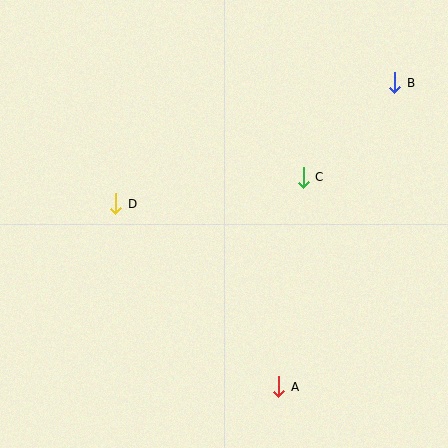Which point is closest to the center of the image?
Point C at (303, 177) is closest to the center.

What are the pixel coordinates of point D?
Point D is at (116, 204).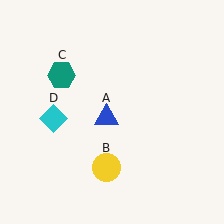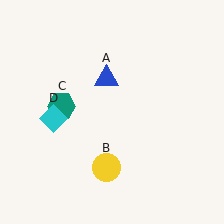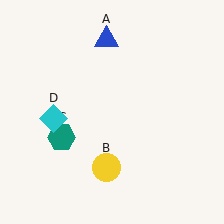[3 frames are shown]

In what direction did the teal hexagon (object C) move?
The teal hexagon (object C) moved down.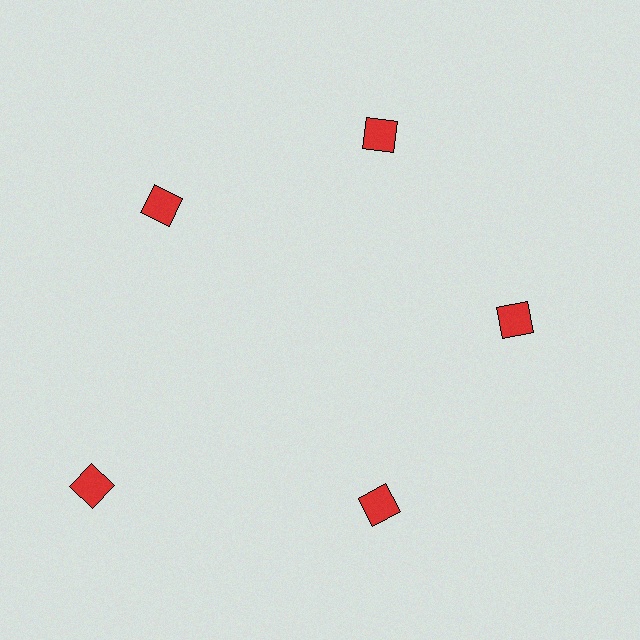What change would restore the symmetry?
The symmetry would be restored by moving it inward, back onto the ring so that all 5 diamonds sit at equal angles and equal distance from the center.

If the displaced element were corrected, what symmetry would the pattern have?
It would have 5-fold rotational symmetry — the pattern would map onto itself every 72 degrees.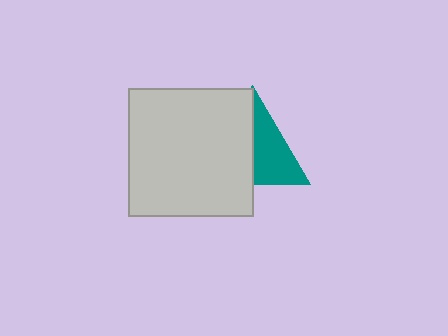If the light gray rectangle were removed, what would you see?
You would see the complete teal triangle.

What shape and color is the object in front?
The object in front is a light gray rectangle.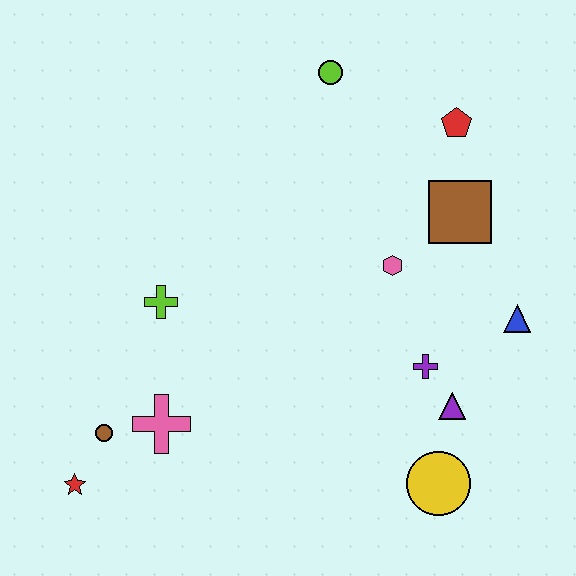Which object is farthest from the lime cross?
The blue triangle is farthest from the lime cross.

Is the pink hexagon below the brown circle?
No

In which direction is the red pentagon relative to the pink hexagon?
The red pentagon is above the pink hexagon.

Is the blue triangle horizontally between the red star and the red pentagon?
No